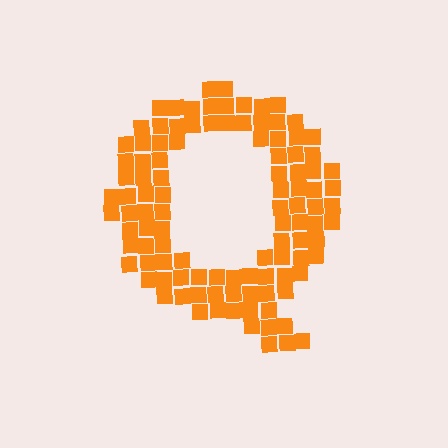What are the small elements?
The small elements are squares.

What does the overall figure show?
The overall figure shows the letter Q.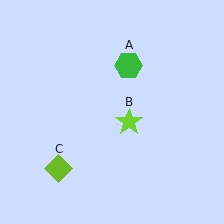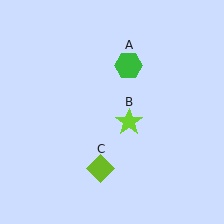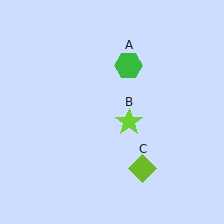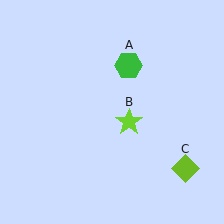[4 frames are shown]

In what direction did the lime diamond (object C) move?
The lime diamond (object C) moved right.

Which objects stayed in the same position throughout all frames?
Green hexagon (object A) and lime star (object B) remained stationary.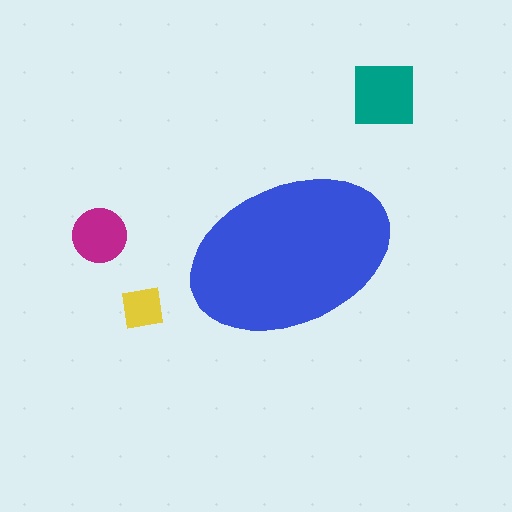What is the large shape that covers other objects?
A blue ellipse.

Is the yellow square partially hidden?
No, the yellow square is fully visible.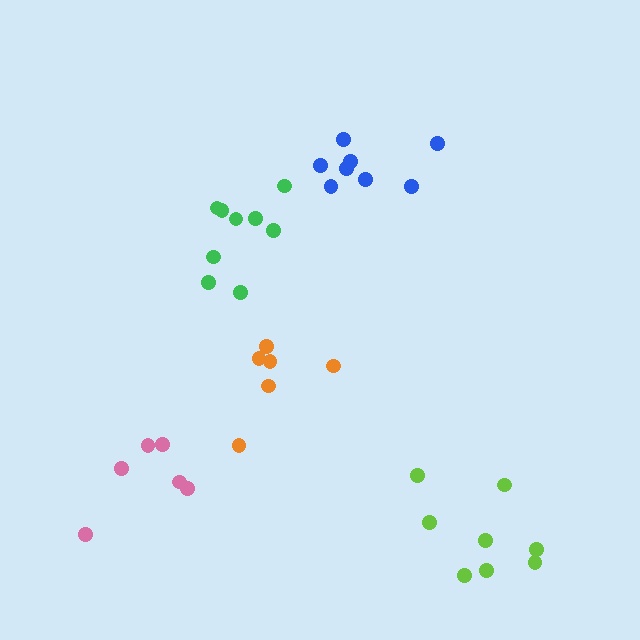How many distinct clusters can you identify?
There are 5 distinct clusters.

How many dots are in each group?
Group 1: 6 dots, Group 2: 6 dots, Group 3: 8 dots, Group 4: 9 dots, Group 5: 8 dots (37 total).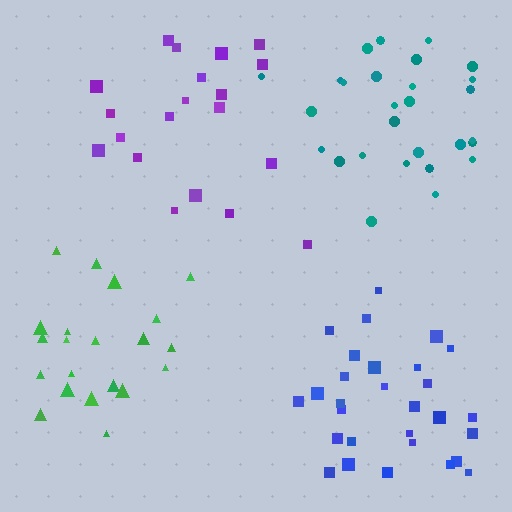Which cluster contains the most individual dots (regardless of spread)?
Blue (29).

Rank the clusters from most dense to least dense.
blue, teal, purple, green.